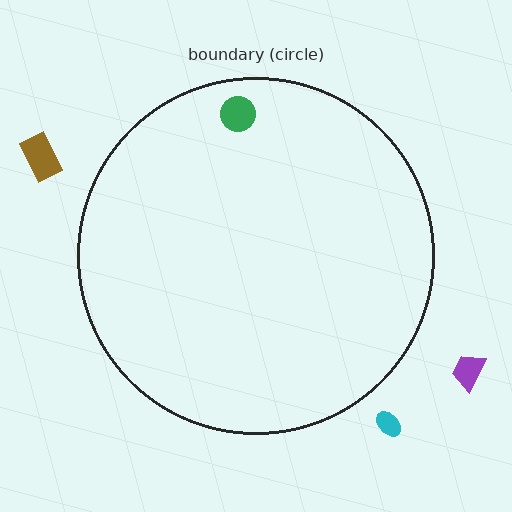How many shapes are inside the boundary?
1 inside, 3 outside.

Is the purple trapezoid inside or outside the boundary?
Outside.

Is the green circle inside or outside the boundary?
Inside.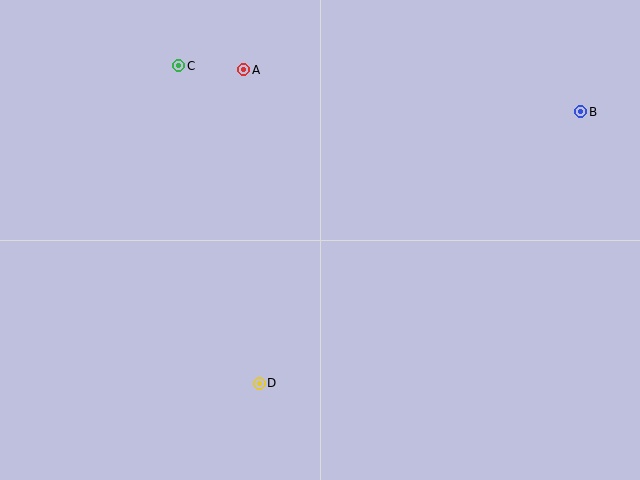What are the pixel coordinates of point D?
Point D is at (259, 383).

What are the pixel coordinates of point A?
Point A is at (244, 70).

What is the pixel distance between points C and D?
The distance between C and D is 328 pixels.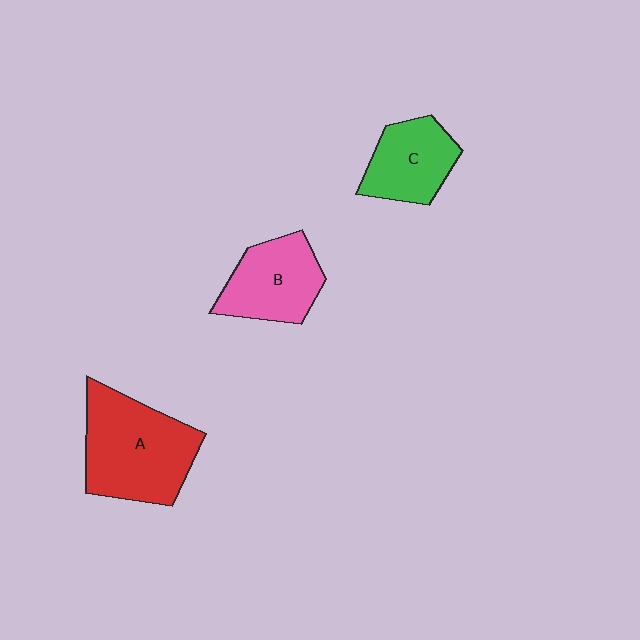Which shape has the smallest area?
Shape C (green).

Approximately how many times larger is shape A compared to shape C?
Approximately 1.6 times.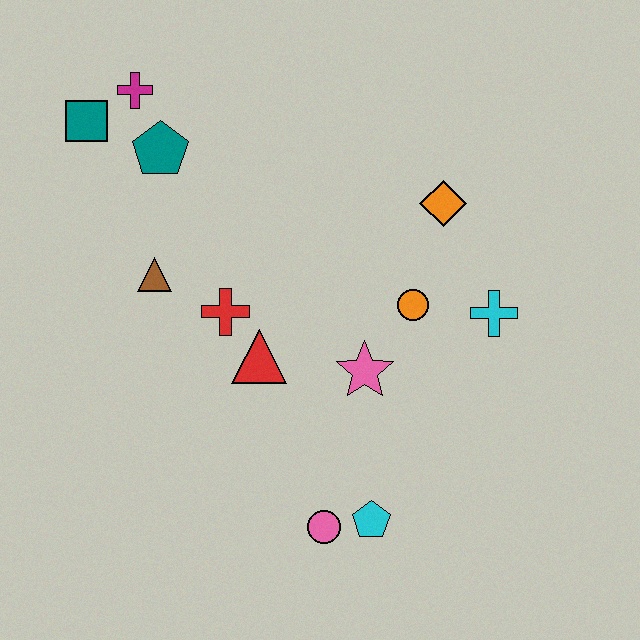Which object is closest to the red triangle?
The red cross is closest to the red triangle.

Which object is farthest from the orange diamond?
The teal square is farthest from the orange diamond.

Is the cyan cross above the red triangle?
Yes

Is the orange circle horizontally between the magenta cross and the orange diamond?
Yes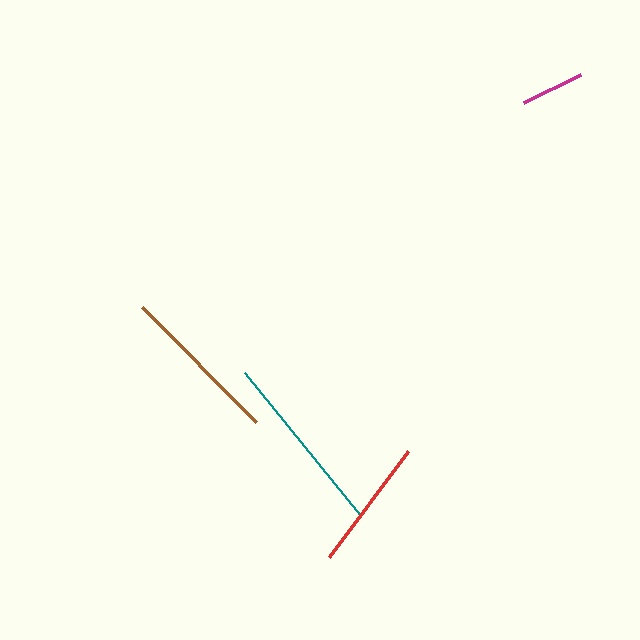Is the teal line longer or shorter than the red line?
The teal line is longer than the red line.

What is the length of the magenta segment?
The magenta segment is approximately 63 pixels long.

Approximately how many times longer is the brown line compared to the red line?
The brown line is approximately 1.2 times the length of the red line.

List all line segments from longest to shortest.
From longest to shortest: teal, brown, red, magenta.